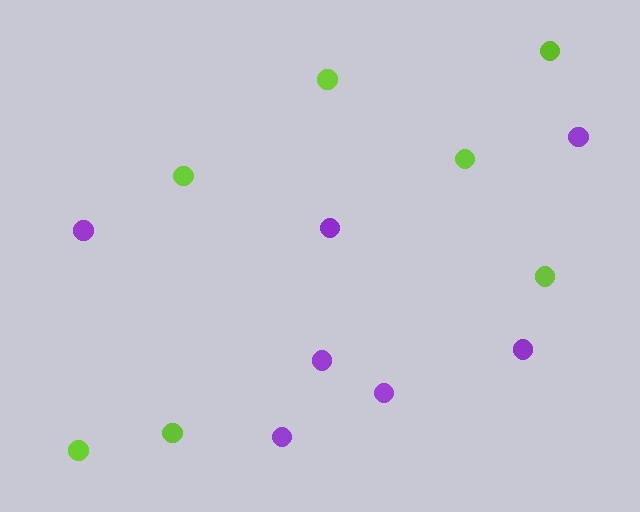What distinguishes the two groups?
There are 2 groups: one group of purple circles (7) and one group of lime circles (7).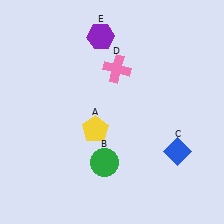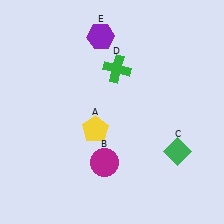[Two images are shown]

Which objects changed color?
B changed from green to magenta. C changed from blue to green. D changed from pink to green.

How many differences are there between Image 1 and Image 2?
There are 3 differences between the two images.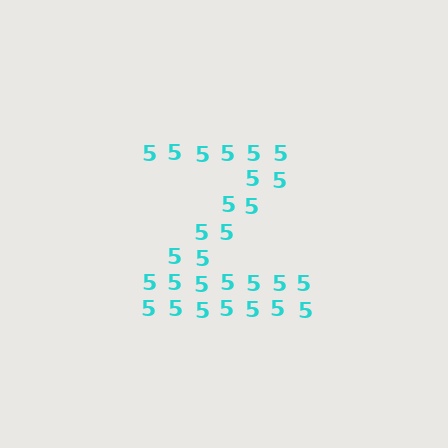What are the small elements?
The small elements are digit 5's.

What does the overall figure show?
The overall figure shows the letter Z.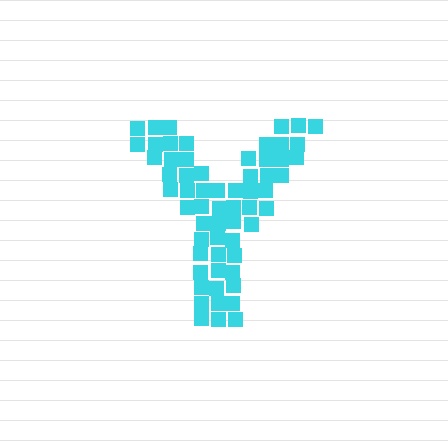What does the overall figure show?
The overall figure shows the letter Y.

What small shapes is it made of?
It is made of small squares.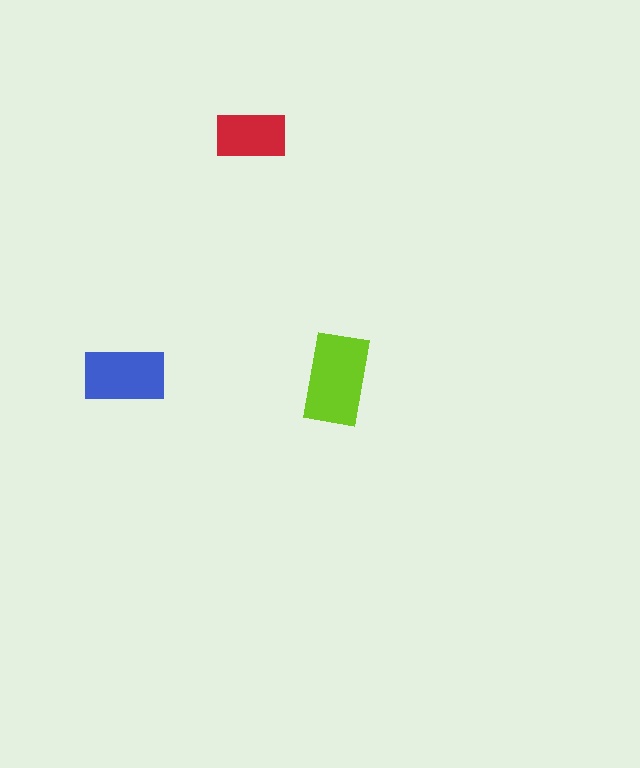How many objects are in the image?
There are 3 objects in the image.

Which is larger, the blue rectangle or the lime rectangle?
The lime one.